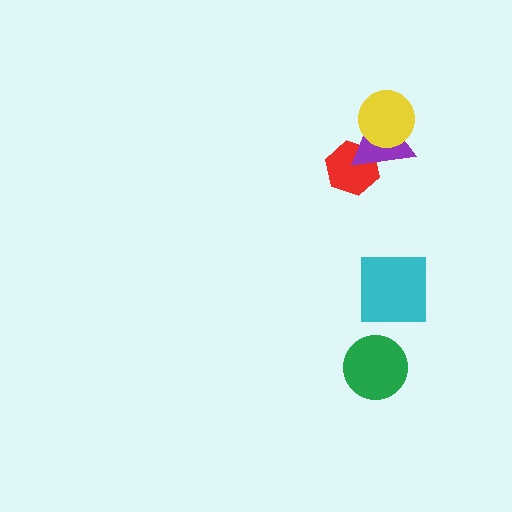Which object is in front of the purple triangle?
The yellow circle is in front of the purple triangle.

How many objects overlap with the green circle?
0 objects overlap with the green circle.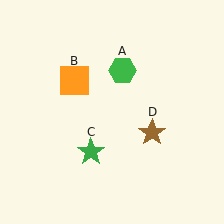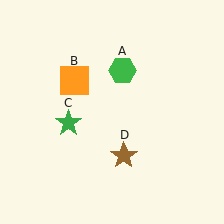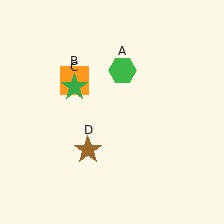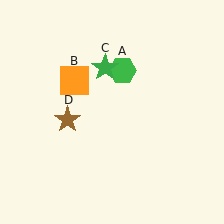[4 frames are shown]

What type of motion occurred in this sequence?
The green star (object C), brown star (object D) rotated clockwise around the center of the scene.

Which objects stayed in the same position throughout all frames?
Green hexagon (object A) and orange square (object B) remained stationary.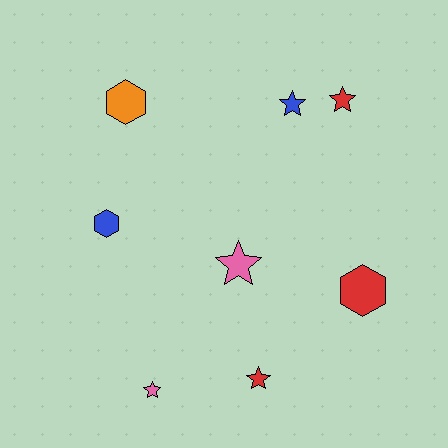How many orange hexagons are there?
There is 1 orange hexagon.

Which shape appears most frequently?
Star, with 5 objects.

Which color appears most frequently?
Red, with 3 objects.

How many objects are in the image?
There are 8 objects.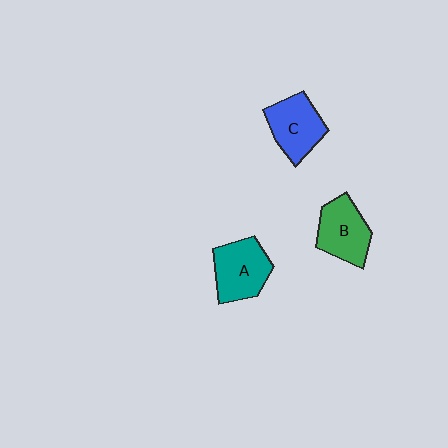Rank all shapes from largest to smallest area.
From largest to smallest: A (teal), B (green), C (blue).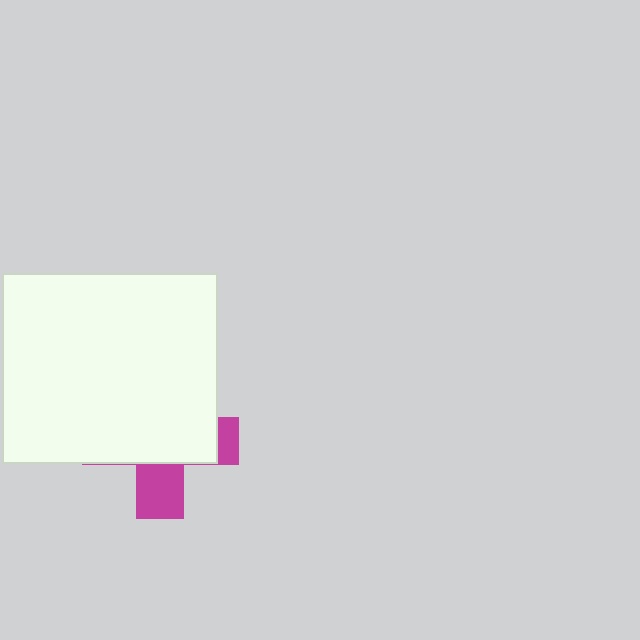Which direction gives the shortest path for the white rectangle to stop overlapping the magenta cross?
Moving up gives the shortest separation.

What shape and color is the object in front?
The object in front is a white rectangle.